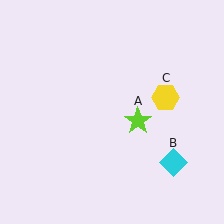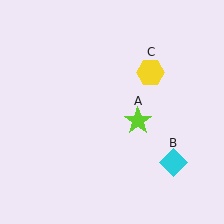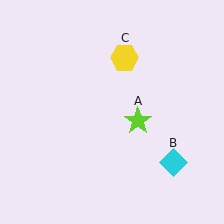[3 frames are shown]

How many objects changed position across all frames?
1 object changed position: yellow hexagon (object C).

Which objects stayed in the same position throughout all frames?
Lime star (object A) and cyan diamond (object B) remained stationary.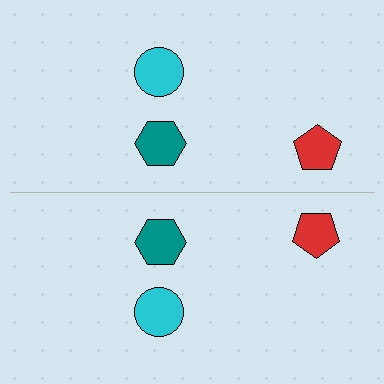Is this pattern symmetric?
Yes, this pattern has bilateral (reflection) symmetry.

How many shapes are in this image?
There are 6 shapes in this image.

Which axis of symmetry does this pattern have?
The pattern has a horizontal axis of symmetry running through the center of the image.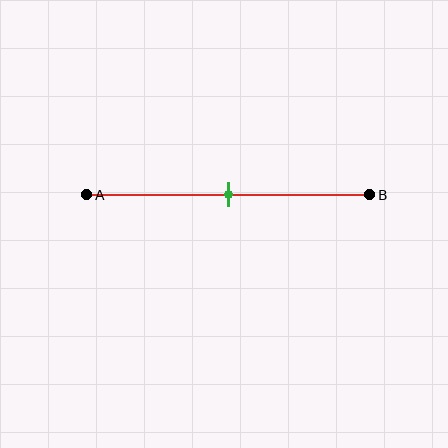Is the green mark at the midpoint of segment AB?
Yes, the mark is approximately at the midpoint.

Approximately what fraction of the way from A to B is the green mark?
The green mark is approximately 50% of the way from A to B.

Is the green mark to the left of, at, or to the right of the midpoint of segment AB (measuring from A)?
The green mark is approximately at the midpoint of segment AB.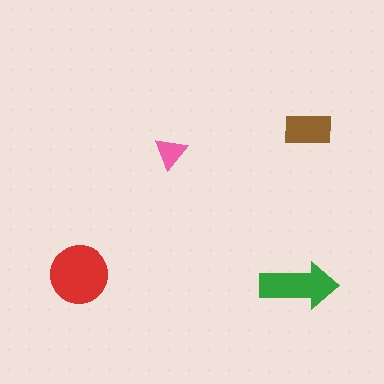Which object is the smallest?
The pink triangle.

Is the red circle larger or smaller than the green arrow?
Larger.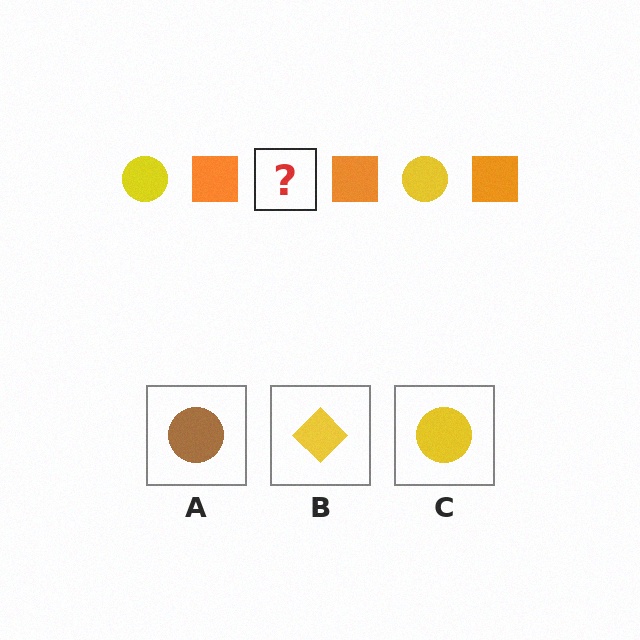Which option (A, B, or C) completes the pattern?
C.